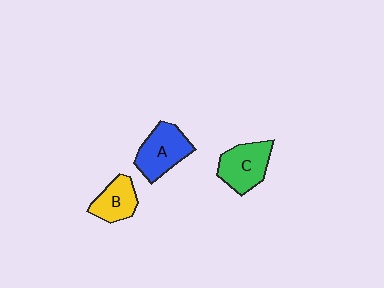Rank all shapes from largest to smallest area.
From largest to smallest: A (blue), C (green), B (yellow).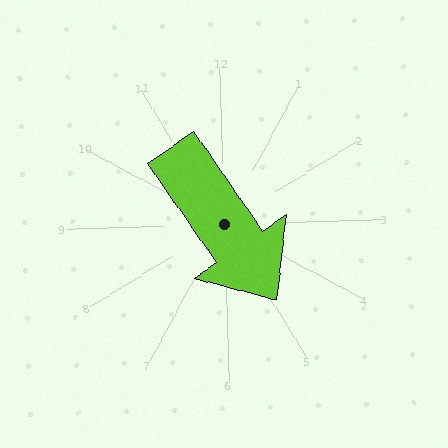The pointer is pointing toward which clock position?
Roughly 5 o'clock.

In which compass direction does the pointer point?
Southeast.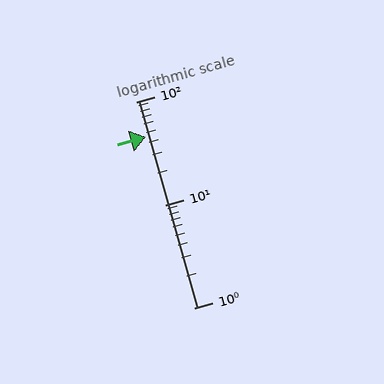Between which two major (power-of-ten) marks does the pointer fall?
The pointer is between 10 and 100.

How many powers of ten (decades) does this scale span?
The scale spans 2 decades, from 1 to 100.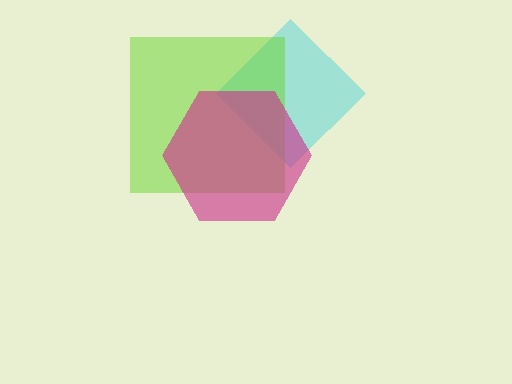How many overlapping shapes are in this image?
There are 3 overlapping shapes in the image.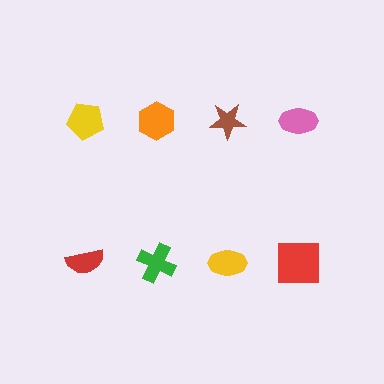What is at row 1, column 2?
An orange hexagon.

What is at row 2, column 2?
A green cross.